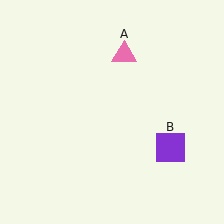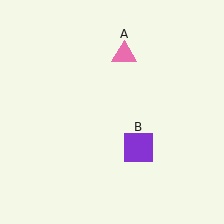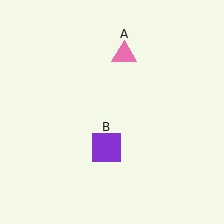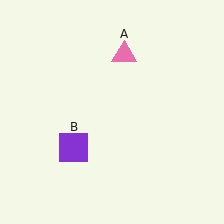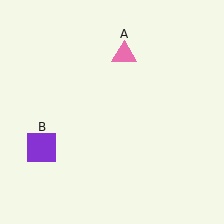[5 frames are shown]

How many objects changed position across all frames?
1 object changed position: purple square (object B).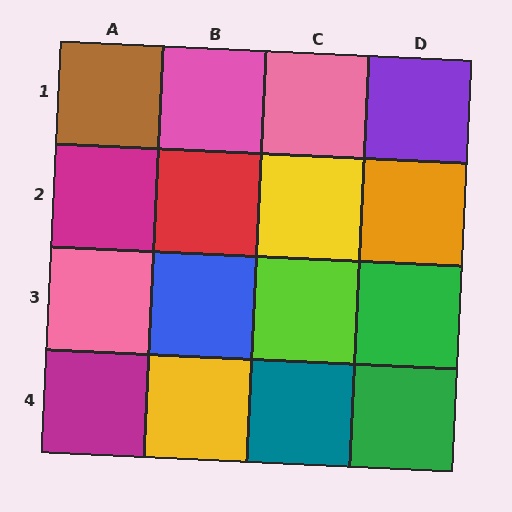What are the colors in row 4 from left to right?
Magenta, yellow, teal, green.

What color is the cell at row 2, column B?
Red.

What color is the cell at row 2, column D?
Orange.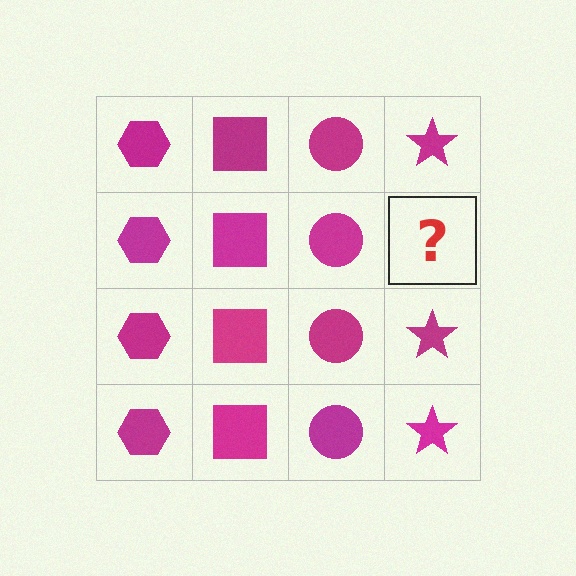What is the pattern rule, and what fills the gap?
The rule is that each column has a consistent shape. The gap should be filled with a magenta star.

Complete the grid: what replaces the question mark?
The question mark should be replaced with a magenta star.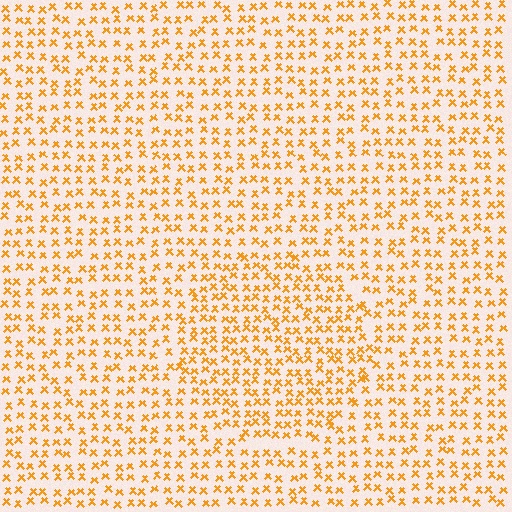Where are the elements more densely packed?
The elements are more densely packed inside the circle boundary.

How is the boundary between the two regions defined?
The boundary is defined by a change in element density (approximately 1.4x ratio). All elements are the same color, size, and shape.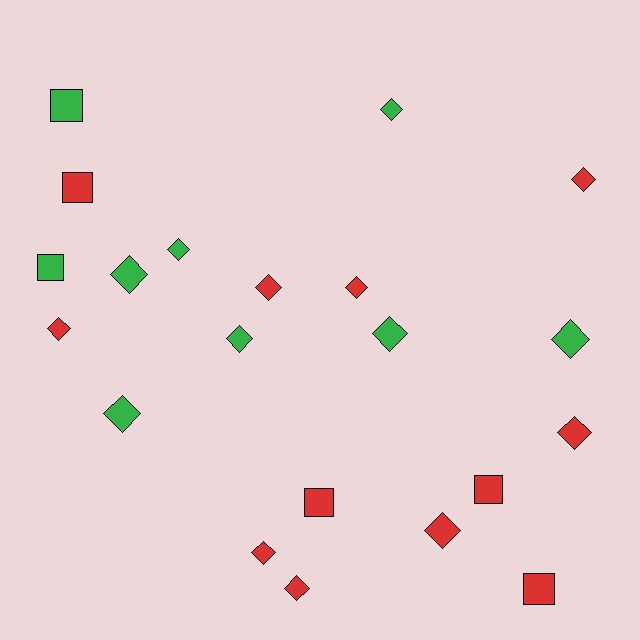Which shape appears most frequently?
Diamond, with 15 objects.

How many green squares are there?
There are 2 green squares.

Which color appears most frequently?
Red, with 12 objects.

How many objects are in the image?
There are 21 objects.